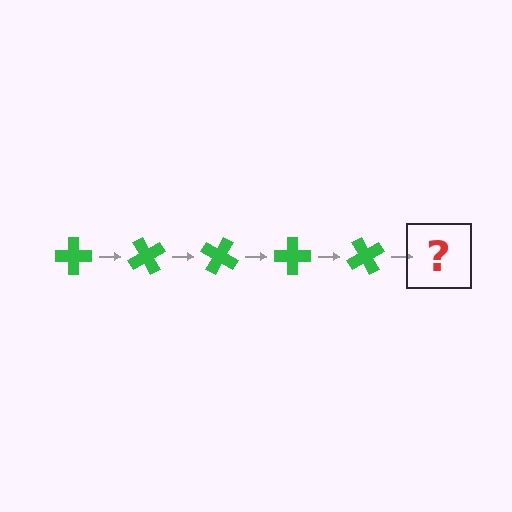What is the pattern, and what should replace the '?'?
The pattern is that the cross rotates 60 degrees each step. The '?' should be a green cross rotated 300 degrees.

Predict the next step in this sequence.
The next step is a green cross rotated 300 degrees.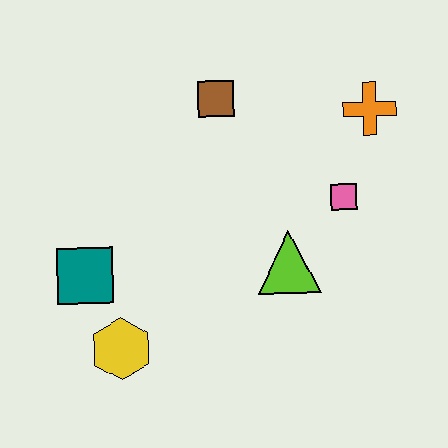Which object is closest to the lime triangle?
The pink square is closest to the lime triangle.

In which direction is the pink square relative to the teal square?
The pink square is to the right of the teal square.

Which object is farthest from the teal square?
The orange cross is farthest from the teal square.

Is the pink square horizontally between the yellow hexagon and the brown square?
No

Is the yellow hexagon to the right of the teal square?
Yes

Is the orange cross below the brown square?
Yes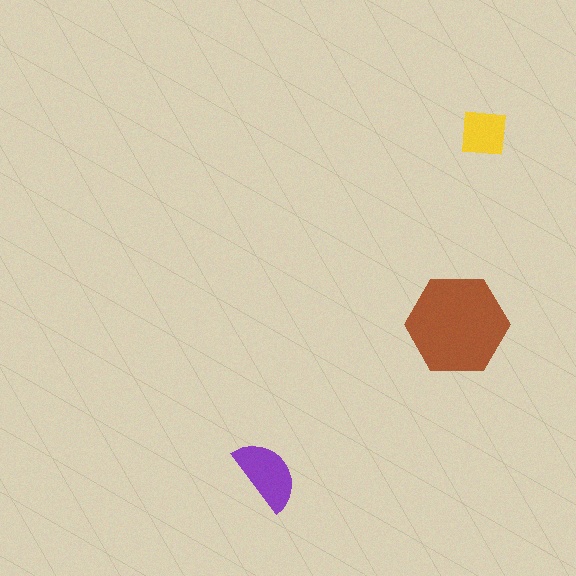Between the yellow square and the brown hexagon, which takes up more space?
The brown hexagon.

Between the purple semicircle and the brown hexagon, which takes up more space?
The brown hexagon.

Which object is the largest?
The brown hexagon.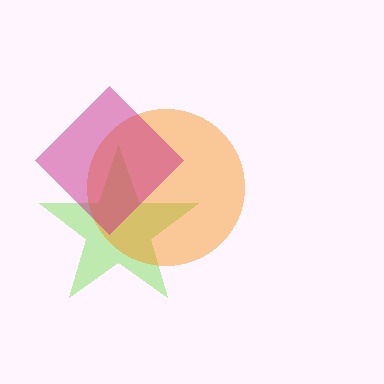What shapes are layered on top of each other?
The layered shapes are: a lime star, an orange circle, a magenta diamond.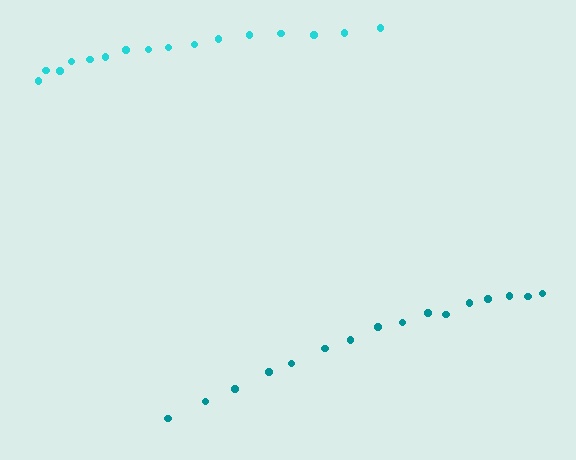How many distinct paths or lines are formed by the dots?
There are 2 distinct paths.